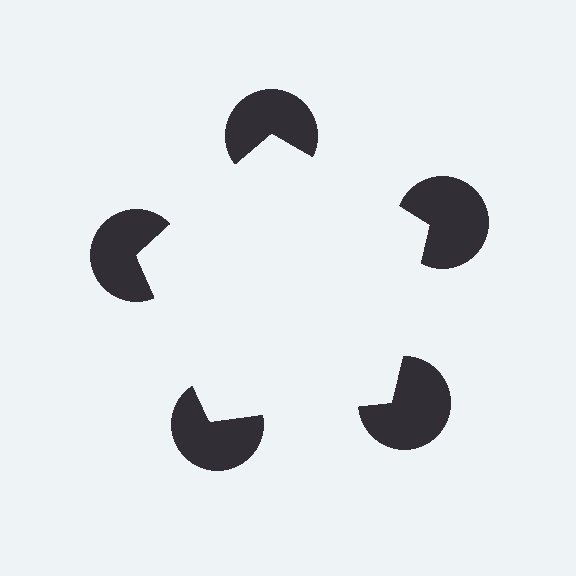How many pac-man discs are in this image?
There are 5 — one at each vertex of the illusory pentagon.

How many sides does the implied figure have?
5 sides.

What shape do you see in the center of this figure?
An illusory pentagon — its edges are inferred from the aligned wedge cuts in the pac-man discs, not physically drawn.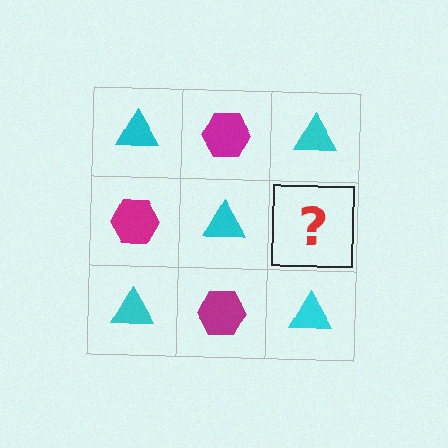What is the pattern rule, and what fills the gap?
The rule is that it alternates cyan triangle and magenta hexagon in a checkerboard pattern. The gap should be filled with a magenta hexagon.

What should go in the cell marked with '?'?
The missing cell should contain a magenta hexagon.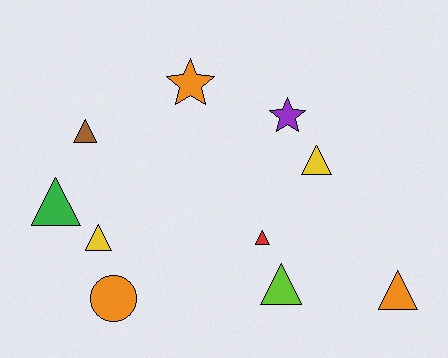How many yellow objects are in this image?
There are 2 yellow objects.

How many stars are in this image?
There are 2 stars.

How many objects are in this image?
There are 10 objects.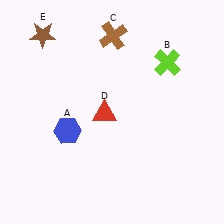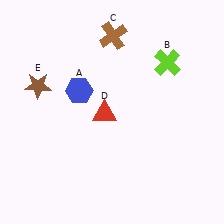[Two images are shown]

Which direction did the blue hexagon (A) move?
The blue hexagon (A) moved up.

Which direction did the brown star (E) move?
The brown star (E) moved down.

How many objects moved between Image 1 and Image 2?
2 objects moved between the two images.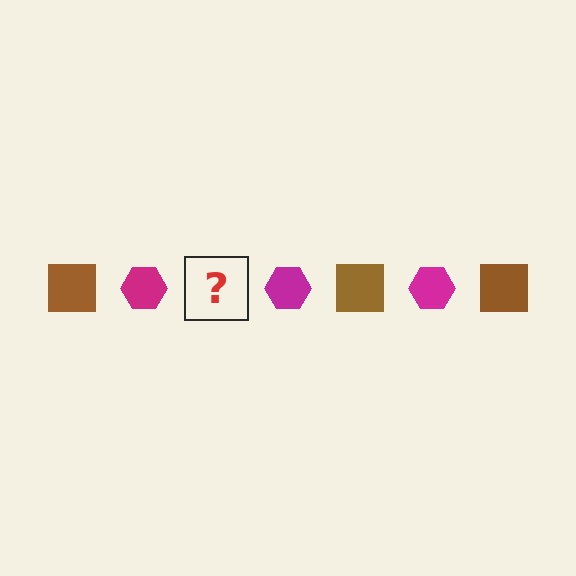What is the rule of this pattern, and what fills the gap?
The rule is that the pattern alternates between brown square and magenta hexagon. The gap should be filled with a brown square.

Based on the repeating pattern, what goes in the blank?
The blank should be a brown square.